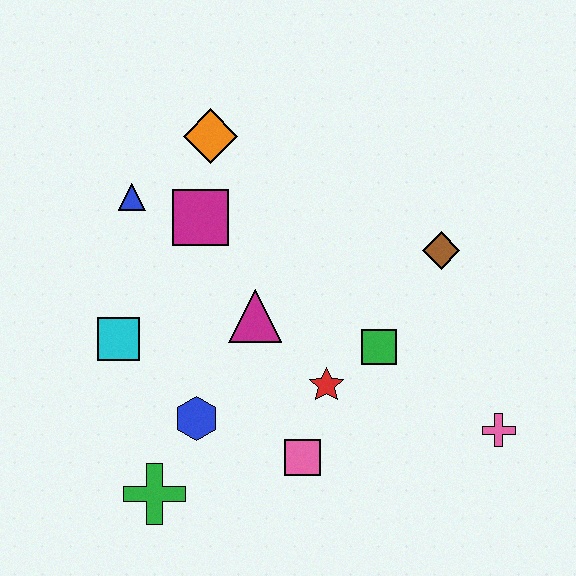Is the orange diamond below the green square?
No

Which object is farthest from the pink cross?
The blue triangle is farthest from the pink cross.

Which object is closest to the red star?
The green square is closest to the red star.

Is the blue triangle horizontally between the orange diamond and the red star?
No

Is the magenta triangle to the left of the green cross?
No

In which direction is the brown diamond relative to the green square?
The brown diamond is above the green square.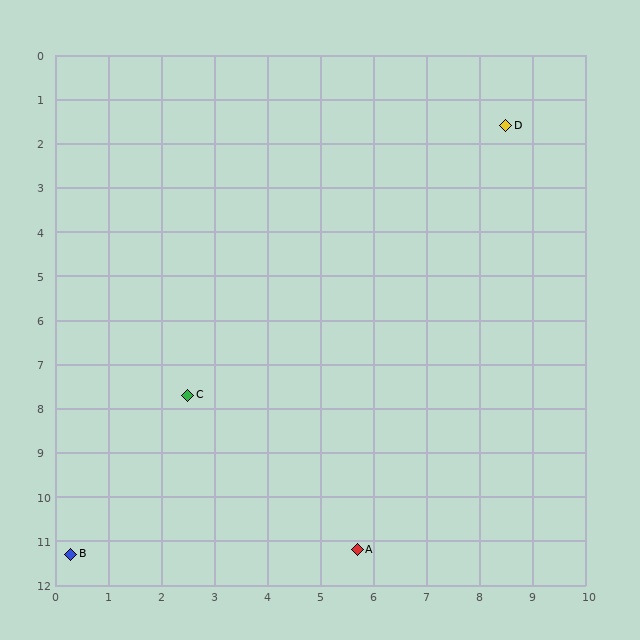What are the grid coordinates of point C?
Point C is at approximately (2.5, 7.7).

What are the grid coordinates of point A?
Point A is at approximately (5.7, 11.2).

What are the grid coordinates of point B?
Point B is at approximately (0.3, 11.3).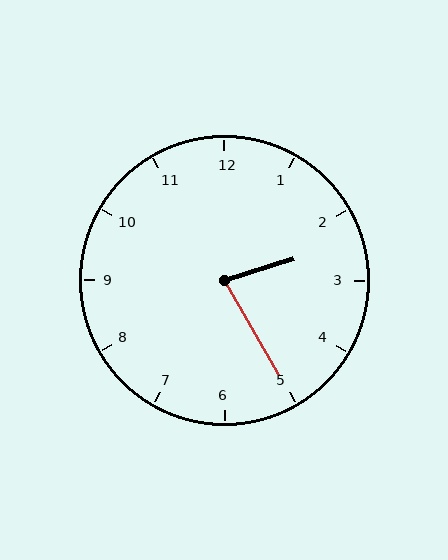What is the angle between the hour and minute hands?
Approximately 78 degrees.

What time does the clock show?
2:25.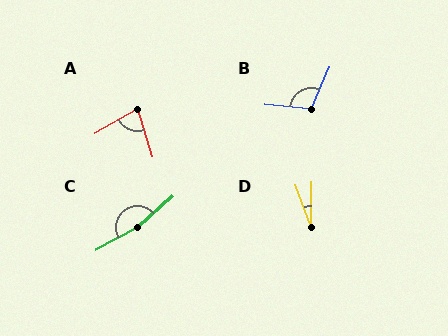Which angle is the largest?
C, at approximately 168 degrees.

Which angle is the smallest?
D, at approximately 21 degrees.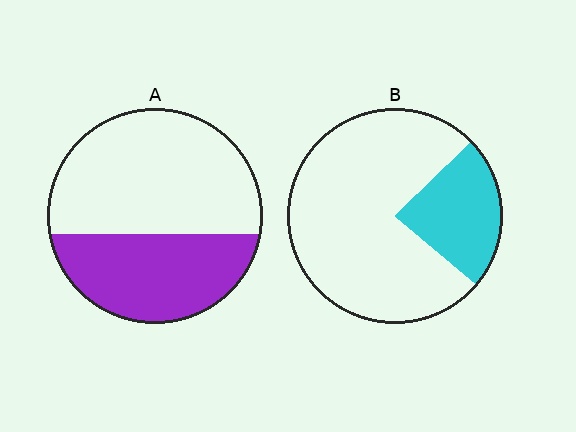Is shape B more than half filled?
No.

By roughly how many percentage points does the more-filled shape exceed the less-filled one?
By roughly 15 percentage points (A over B).